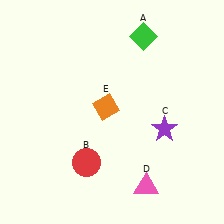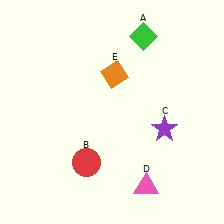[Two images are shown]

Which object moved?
The orange diamond (E) moved up.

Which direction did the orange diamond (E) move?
The orange diamond (E) moved up.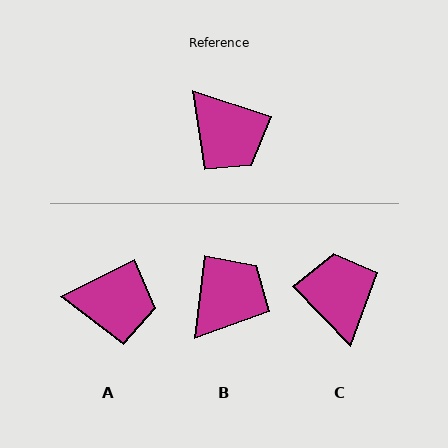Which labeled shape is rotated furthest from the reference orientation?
C, about 152 degrees away.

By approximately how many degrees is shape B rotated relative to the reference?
Approximately 101 degrees counter-clockwise.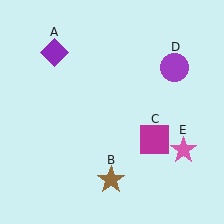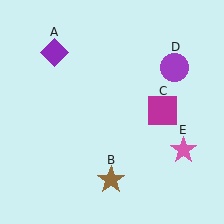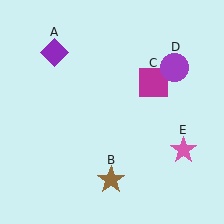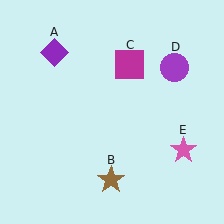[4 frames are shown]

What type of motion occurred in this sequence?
The magenta square (object C) rotated counterclockwise around the center of the scene.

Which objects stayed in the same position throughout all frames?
Purple diamond (object A) and brown star (object B) and purple circle (object D) and pink star (object E) remained stationary.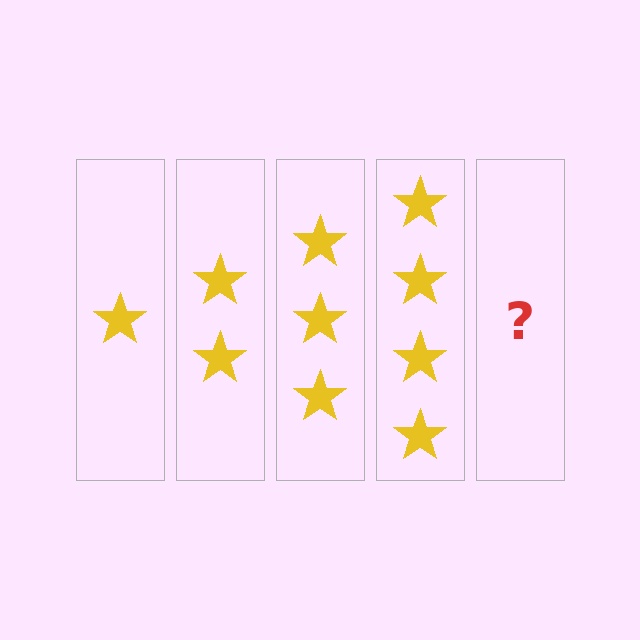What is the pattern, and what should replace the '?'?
The pattern is that each step adds one more star. The '?' should be 5 stars.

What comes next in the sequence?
The next element should be 5 stars.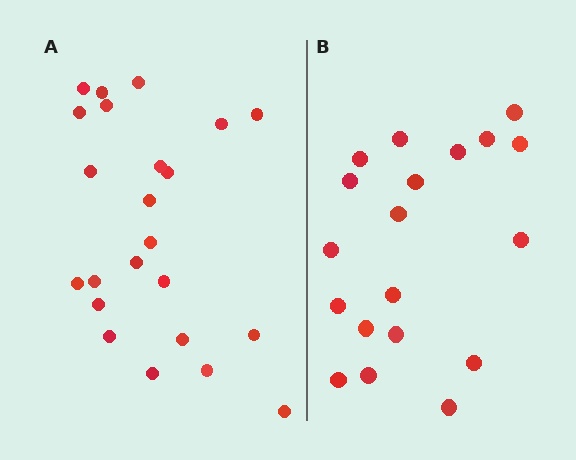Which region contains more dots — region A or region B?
Region A (the left region) has more dots.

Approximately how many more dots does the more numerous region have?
Region A has about 4 more dots than region B.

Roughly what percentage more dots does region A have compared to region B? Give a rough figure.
About 20% more.